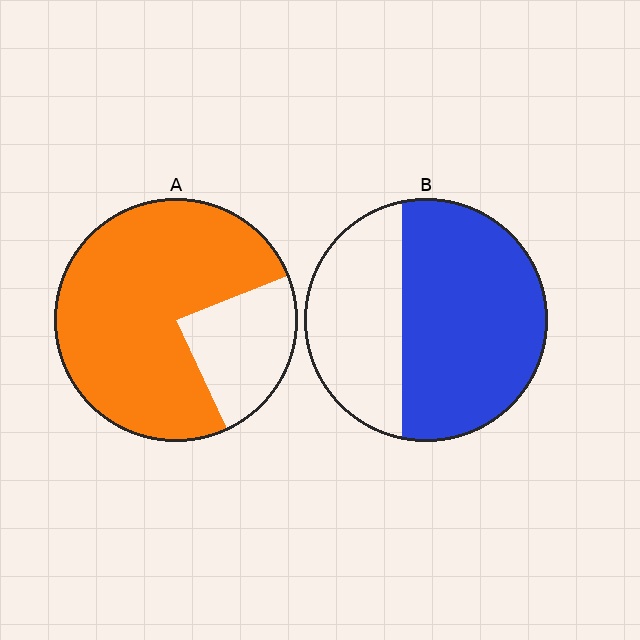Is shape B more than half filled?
Yes.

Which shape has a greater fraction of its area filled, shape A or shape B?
Shape A.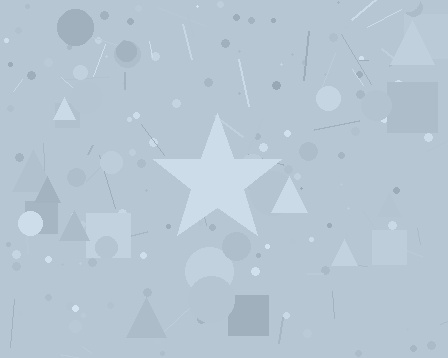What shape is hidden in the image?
A star is hidden in the image.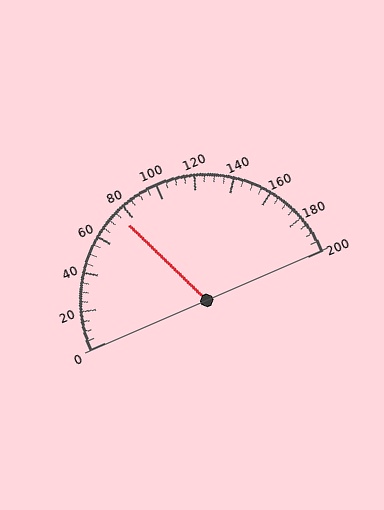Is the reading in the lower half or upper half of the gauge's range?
The reading is in the lower half of the range (0 to 200).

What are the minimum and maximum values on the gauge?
The gauge ranges from 0 to 200.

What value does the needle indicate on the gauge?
The needle indicates approximately 75.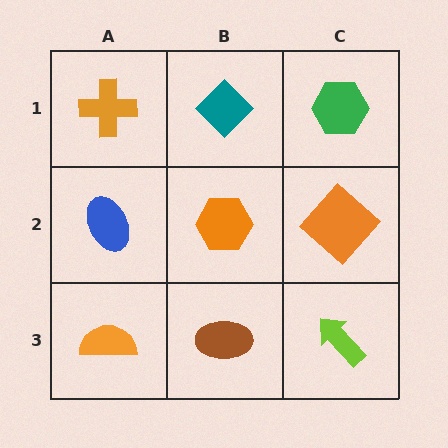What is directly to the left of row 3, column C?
A brown ellipse.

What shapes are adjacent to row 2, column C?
A green hexagon (row 1, column C), a lime arrow (row 3, column C), an orange hexagon (row 2, column B).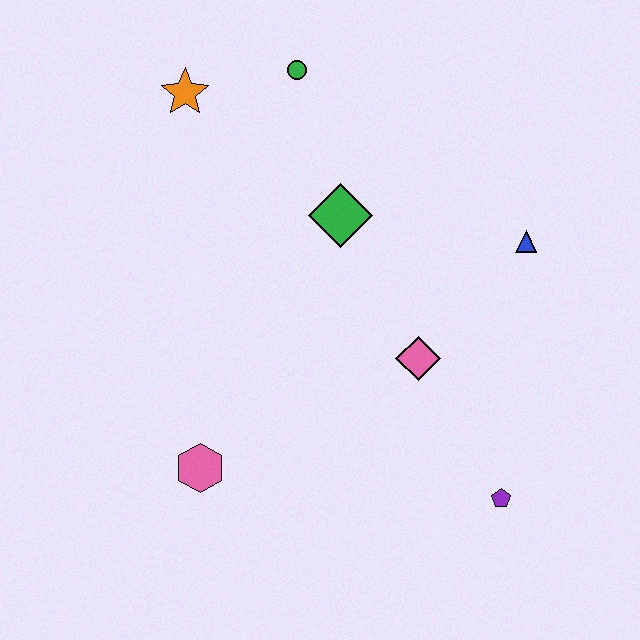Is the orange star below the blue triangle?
No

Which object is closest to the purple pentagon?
The pink diamond is closest to the purple pentagon.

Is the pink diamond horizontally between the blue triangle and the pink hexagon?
Yes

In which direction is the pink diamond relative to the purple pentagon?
The pink diamond is above the purple pentagon.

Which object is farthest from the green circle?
The purple pentagon is farthest from the green circle.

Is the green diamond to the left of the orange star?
No